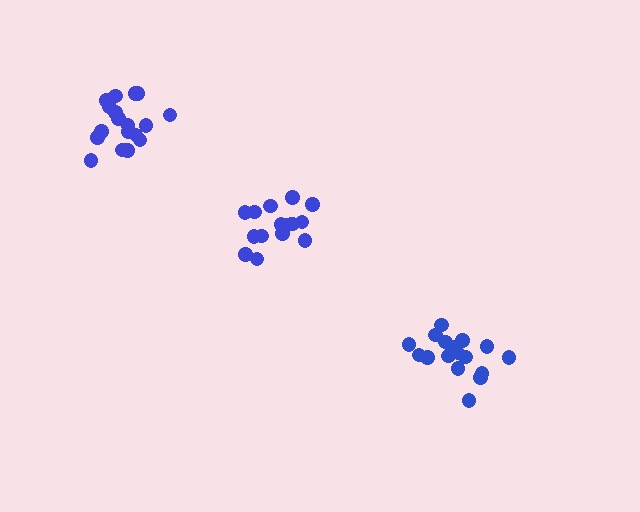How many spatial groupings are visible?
There are 3 spatial groupings.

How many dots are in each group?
Group 1: 18 dots, Group 2: 16 dots, Group 3: 17 dots (51 total).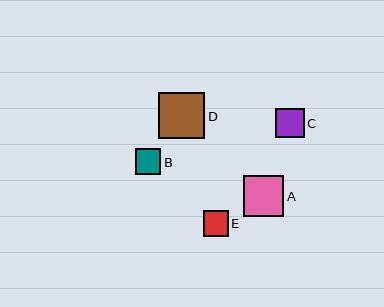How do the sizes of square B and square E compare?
Square B and square E are approximately the same size.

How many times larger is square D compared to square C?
Square D is approximately 1.6 times the size of square C.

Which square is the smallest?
Square E is the smallest with a size of approximately 25 pixels.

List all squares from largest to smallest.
From largest to smallest: D, A, C, B, E.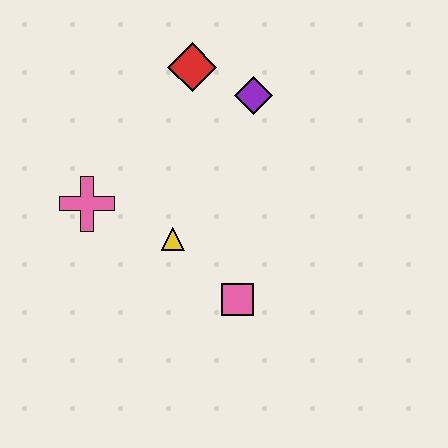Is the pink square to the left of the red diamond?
No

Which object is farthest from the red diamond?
The pink square is farthest from the red diamond.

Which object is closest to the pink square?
The yellow triangle is closest to the pink square.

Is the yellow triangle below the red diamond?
Yes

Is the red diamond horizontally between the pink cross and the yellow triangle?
No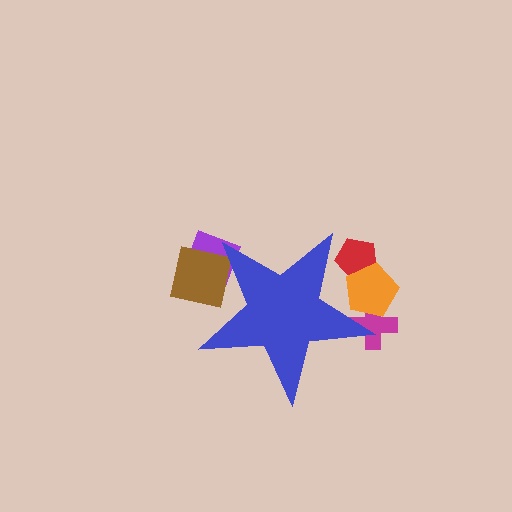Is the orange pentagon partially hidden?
Yes, the orange pentagon is partially hidden behind the blue star.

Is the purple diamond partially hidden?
Yes, the purple diamond is partially hidden behind the blue star.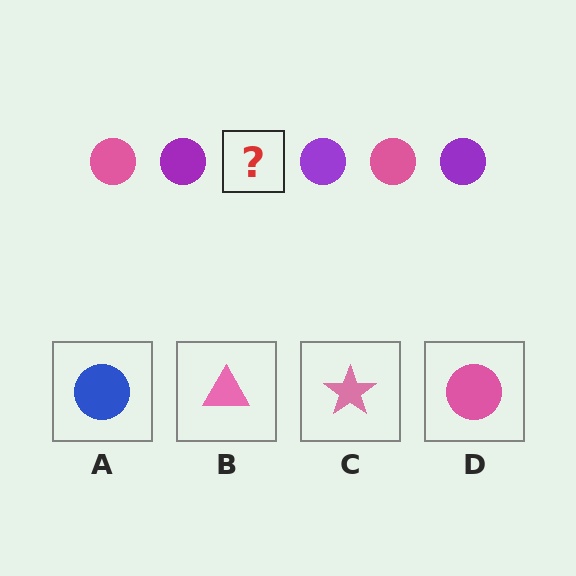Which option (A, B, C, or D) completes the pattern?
D.